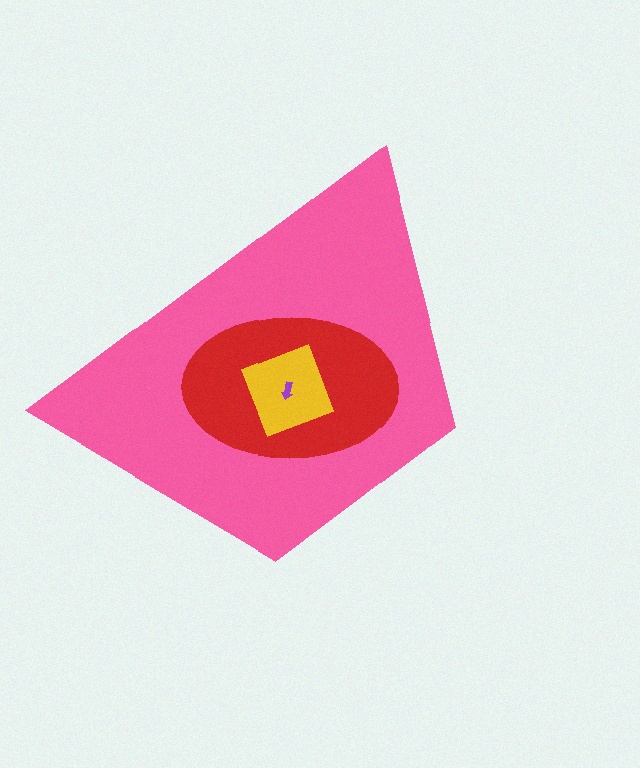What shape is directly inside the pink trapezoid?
The red ellipse.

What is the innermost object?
The purple arrow.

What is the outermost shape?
The pink trapezoid.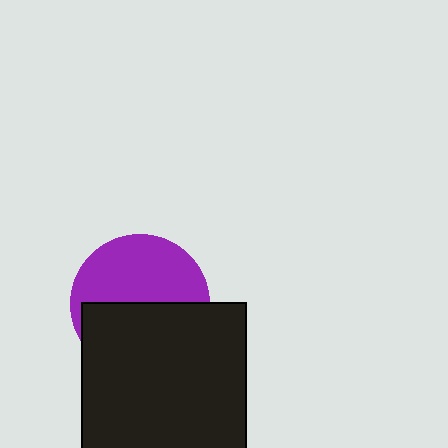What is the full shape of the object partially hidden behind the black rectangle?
The partially hidden object is a purple circle.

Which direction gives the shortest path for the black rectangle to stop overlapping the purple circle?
Moving down gives the shortest separation.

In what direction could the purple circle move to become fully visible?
The purple circle could move up. That would shift it out from behind the black rectangle entirely.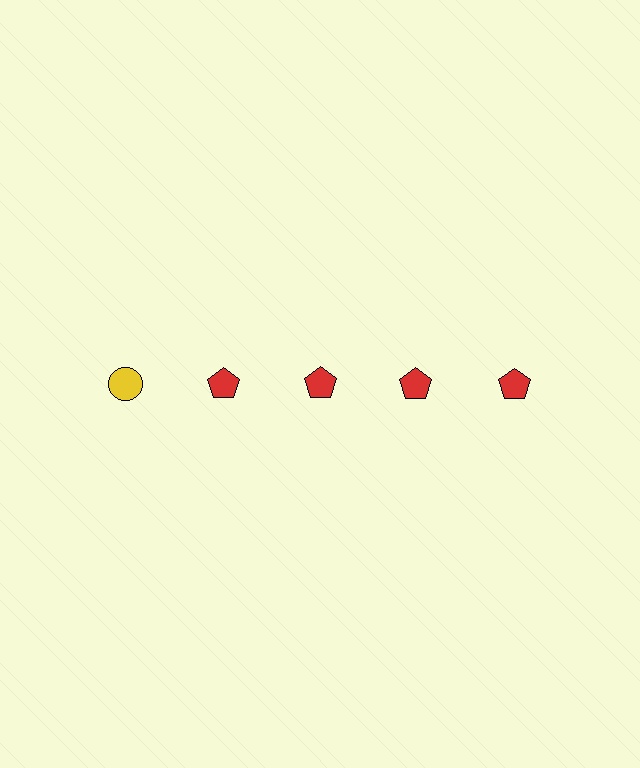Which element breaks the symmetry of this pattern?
The yellow circle in the top row, leftmost column breaks the symmetry. All other shapes are red pentagons.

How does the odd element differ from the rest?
It differs in both color (yellow instead of red) and shape (circle instead of pentagon).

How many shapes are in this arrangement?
There are 5 shapes arranged in a grid pattern.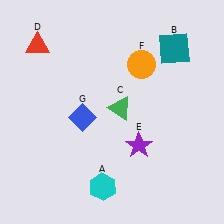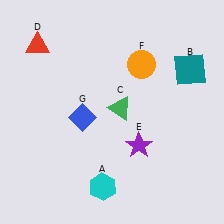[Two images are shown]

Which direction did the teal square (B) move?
The teal square (B) moved down.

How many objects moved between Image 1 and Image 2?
1 object moved between the two images.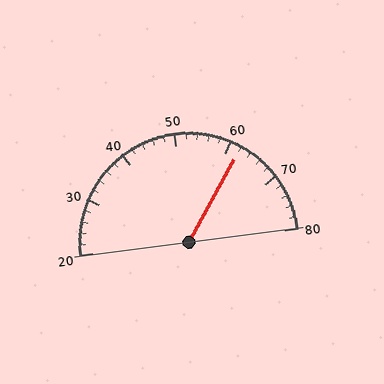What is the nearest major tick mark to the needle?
The nearest major tick mark is 60.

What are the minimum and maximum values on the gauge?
The gauge ranges from 20 to 80.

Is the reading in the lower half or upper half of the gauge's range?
The reading is in the upper half of the range (20 to 80).